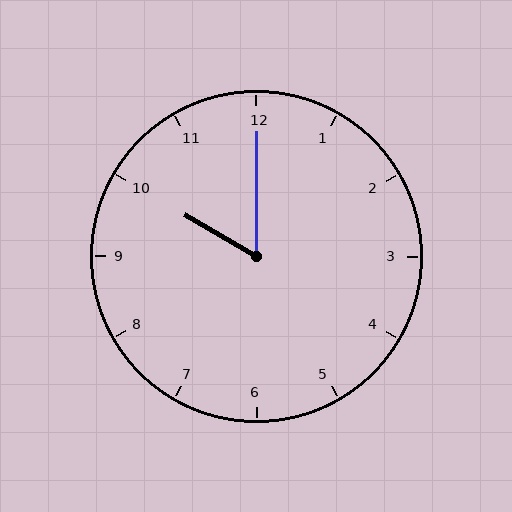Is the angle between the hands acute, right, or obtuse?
It is acute.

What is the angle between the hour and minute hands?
Approximately 60 degrees.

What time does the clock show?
10:00.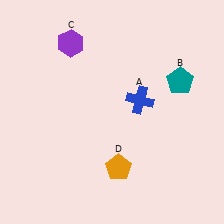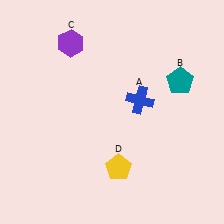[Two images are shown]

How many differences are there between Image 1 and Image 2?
There is 1 difference between the two images.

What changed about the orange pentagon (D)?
In Image 1, D is orange. In Image 2, it changed to yellow.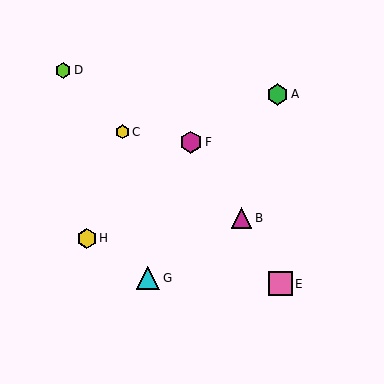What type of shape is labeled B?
Shape B is a magenta triangle.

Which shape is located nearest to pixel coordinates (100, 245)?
The yellow hexagon (labeled H) at (87, 238) is nearest to that location.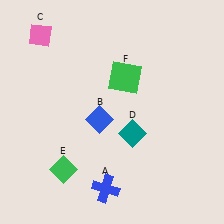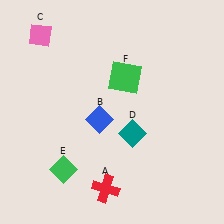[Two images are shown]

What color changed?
The cross (A) changed from blue in Image 1 to red in Image 2.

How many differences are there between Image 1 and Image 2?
There is 1 difference between the two images.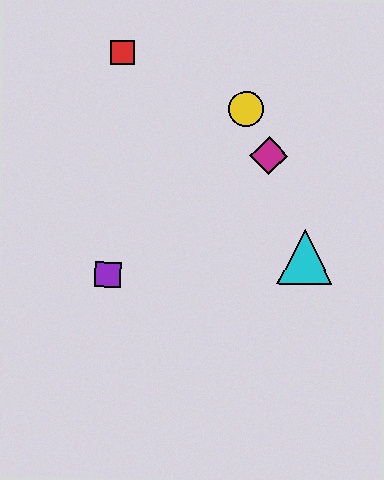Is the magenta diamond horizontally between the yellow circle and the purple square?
No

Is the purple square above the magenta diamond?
No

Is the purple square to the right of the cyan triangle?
No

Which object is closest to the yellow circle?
The magenta diamond is closest to the yellow circle.